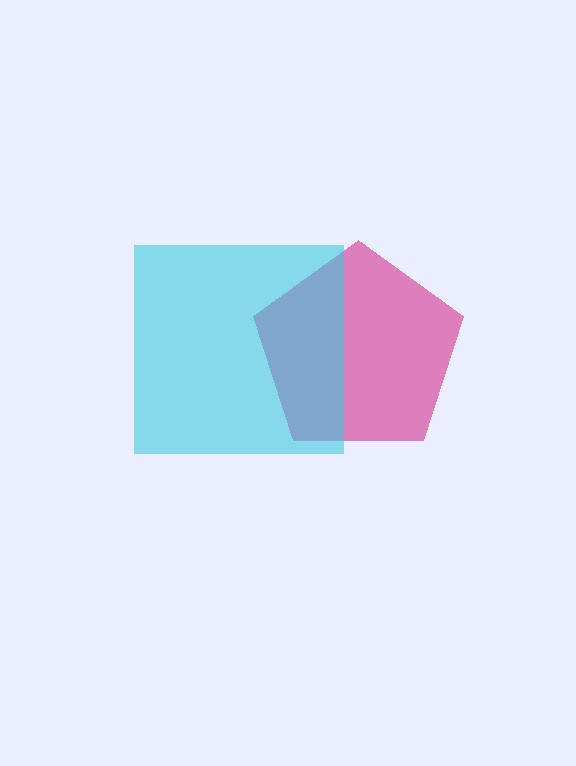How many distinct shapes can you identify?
There are 2 distinct shapes: a magenta pentagon, a cyan square.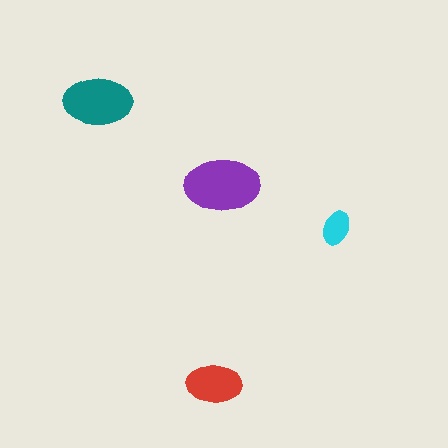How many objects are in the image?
There are 4 objects in the image.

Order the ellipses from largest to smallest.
the purple one, the teal one, the red one, the cyan one.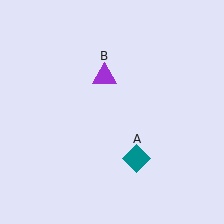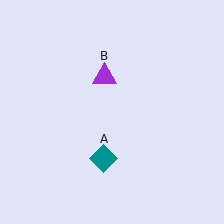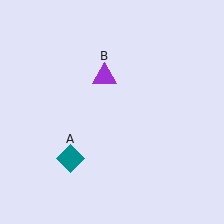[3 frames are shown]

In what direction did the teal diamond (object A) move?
The teal diamond (object A) moved left.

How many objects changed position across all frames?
1 object changed position: teal diamond (object A).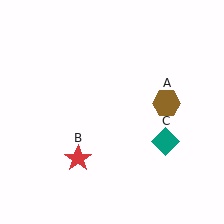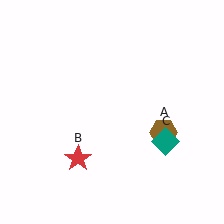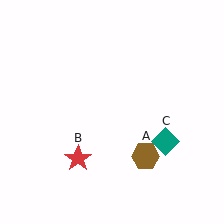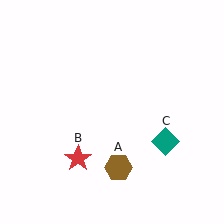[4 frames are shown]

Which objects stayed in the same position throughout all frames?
Red star (object B) and teal diamond (object C) remained stationary.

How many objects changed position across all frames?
1 object changed position: brown hexagon (object A).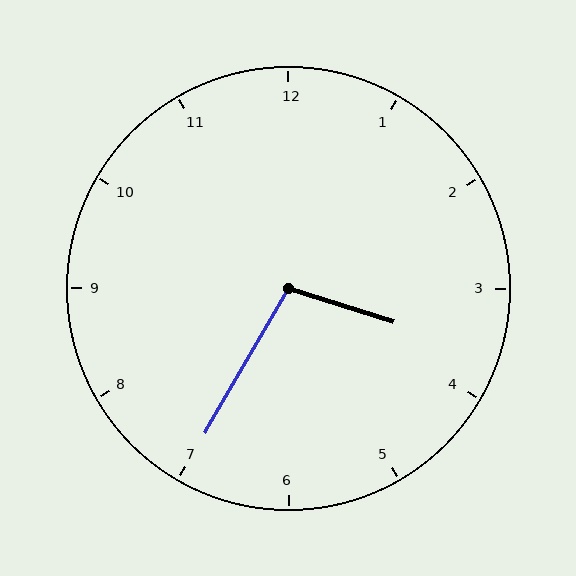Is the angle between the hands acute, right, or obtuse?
It is obtuse.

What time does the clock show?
3:35.